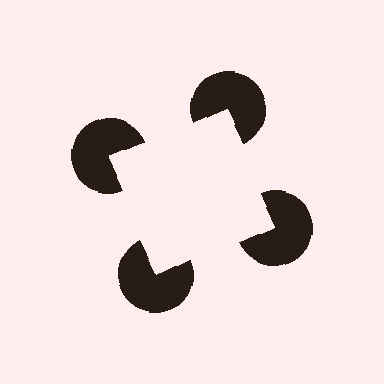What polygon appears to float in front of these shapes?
An illusory square — its edges are inferred from the aligned wedge cuts in the pac-man discs, not physically drawn.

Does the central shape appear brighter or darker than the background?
It typically appears slightly brighter than the background, even though no actual brightness change is drawn.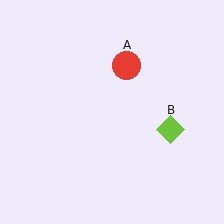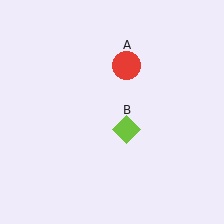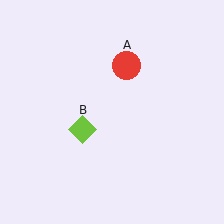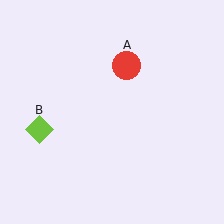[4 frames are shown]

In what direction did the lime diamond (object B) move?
The lime diamond (object B) moved left.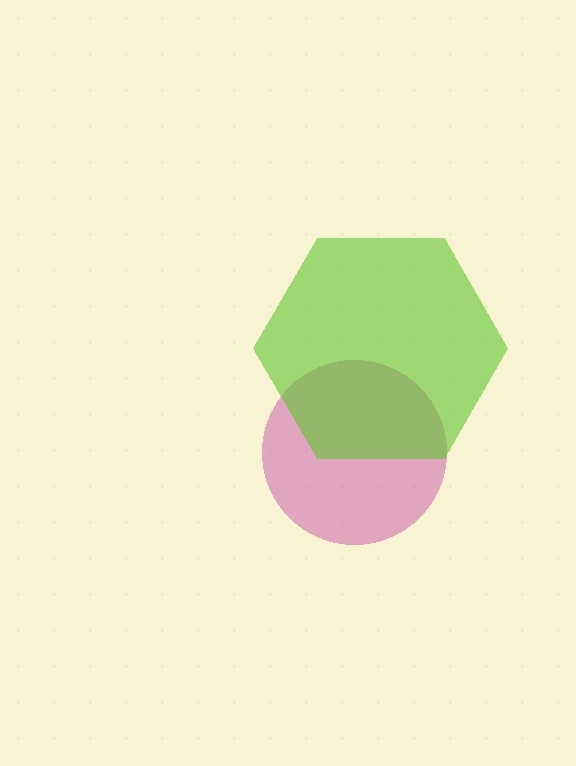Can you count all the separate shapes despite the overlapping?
Yes, there are 2 separate shapes.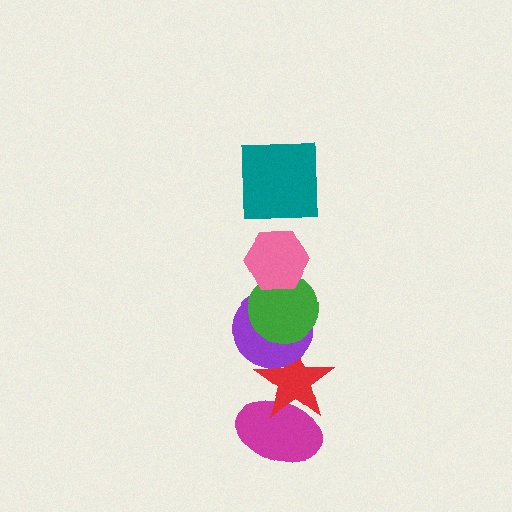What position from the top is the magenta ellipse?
The magenta ellipse is 6th from the top.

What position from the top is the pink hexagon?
The pink hexagon is 2nd from the top.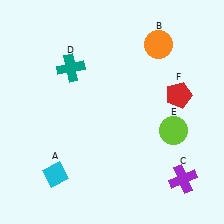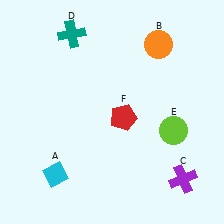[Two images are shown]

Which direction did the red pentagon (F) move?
The red pentagon (F) moved left.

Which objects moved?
The objects that moved are: the teal cross (D), the red pentagon (F).